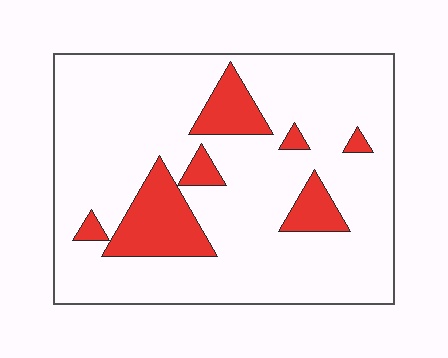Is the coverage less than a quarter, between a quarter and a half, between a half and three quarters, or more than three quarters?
Less than a quarter.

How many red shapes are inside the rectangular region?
7.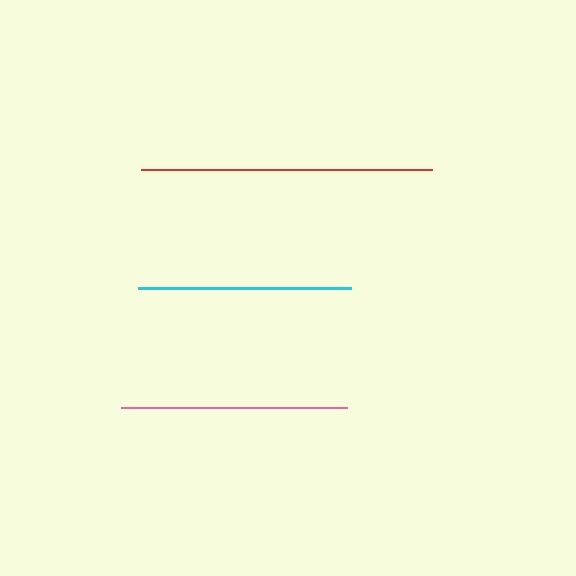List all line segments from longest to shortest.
From longest to shortest: red, pink, cyan.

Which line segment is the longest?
The red line is the longest at approximately 291 pixels.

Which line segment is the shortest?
The cyan line is the shortest at approximately 213 pixels.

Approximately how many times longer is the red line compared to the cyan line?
The red line is approximately 1.4 times the length of the cyan line.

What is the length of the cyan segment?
The cyan segment is approximately 213 pixels long.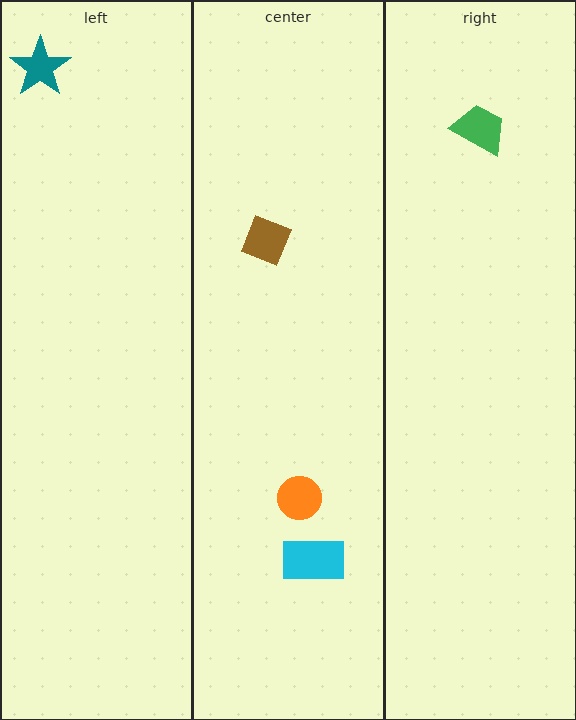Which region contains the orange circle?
The center region.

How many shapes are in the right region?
1.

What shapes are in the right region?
The green trapezoid.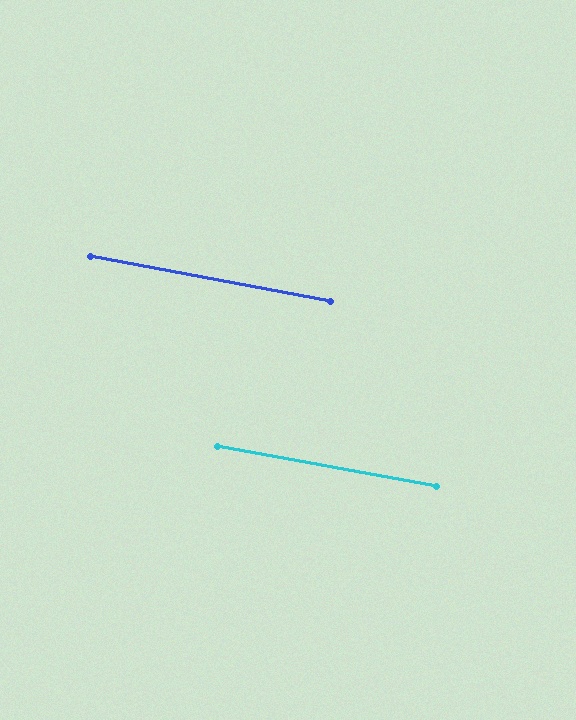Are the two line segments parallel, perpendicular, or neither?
Parallel — their directions differ by only 0.4°.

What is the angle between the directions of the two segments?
Approximately 0 degrees.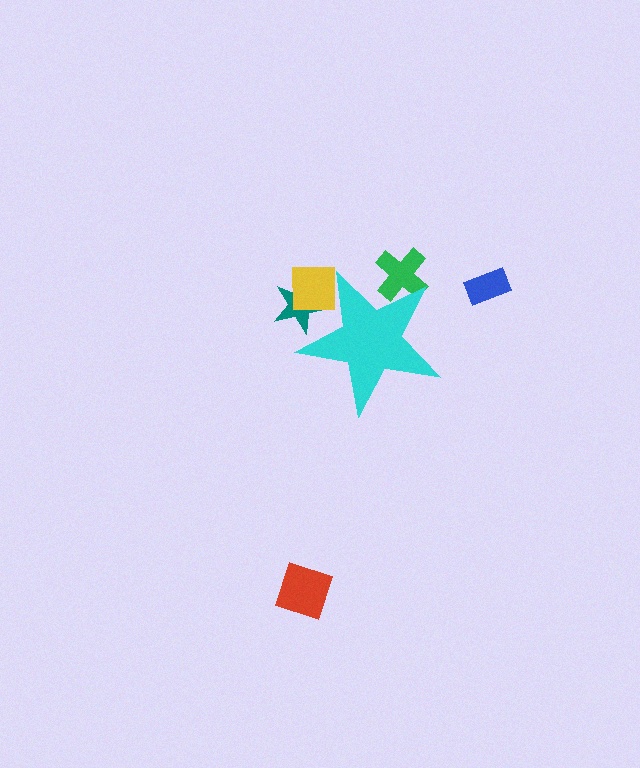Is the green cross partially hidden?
Yes, the green cross is partially hidden behind the cyan star.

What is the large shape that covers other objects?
A cyan star.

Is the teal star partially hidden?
Yes, the teal star is partially hidden behind the cyan star.